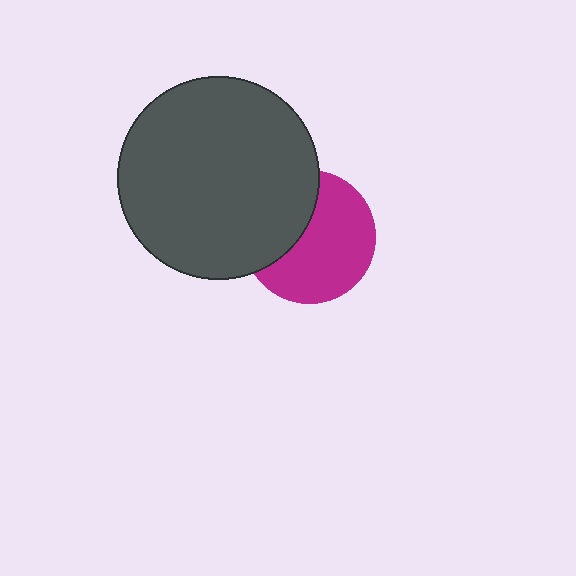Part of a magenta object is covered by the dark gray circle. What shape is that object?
It is a circle.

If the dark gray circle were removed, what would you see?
You would see the complete magenta circle.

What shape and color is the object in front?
The object in front is a dark gray circle.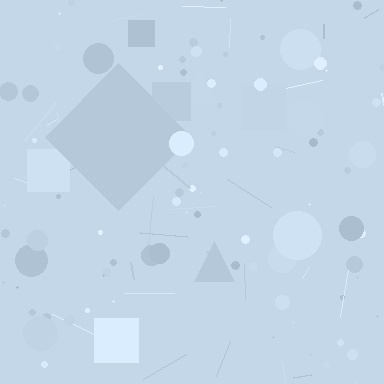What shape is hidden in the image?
A diamond is hidden in the image.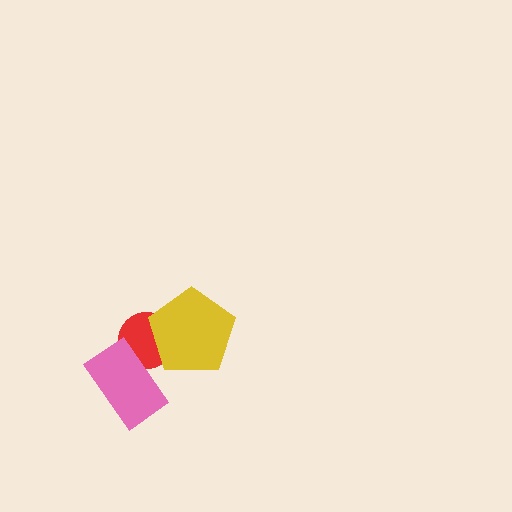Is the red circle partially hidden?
Yes, it is partially covered by another shape.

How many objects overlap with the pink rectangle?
1 object overlaps with the pink rectangle.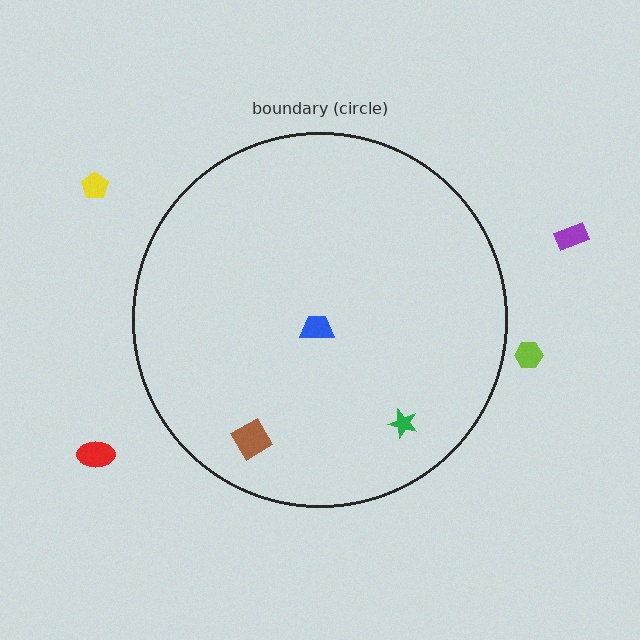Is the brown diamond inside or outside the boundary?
Inside.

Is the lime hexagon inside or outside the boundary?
Outside.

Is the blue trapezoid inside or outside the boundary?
Inside.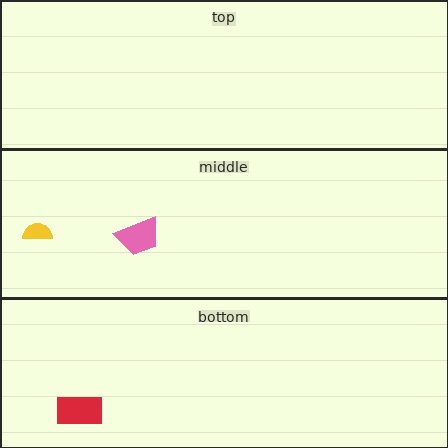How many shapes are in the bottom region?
1.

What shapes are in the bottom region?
The red rectangle.